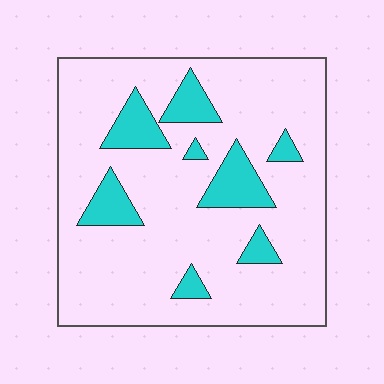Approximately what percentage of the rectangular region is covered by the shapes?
Approximately 15%.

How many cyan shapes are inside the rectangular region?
8.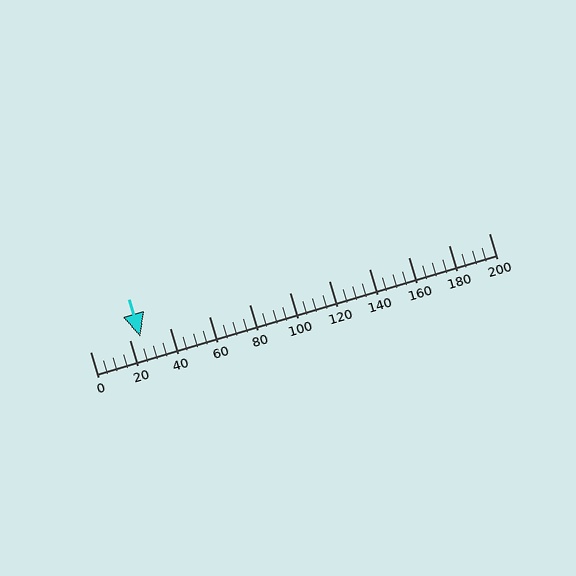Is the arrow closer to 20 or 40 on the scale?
The arrow is closer to 20.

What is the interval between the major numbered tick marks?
The major tick marks are spaced 20 units apart.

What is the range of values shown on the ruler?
The ruler shows values from 0 to 200.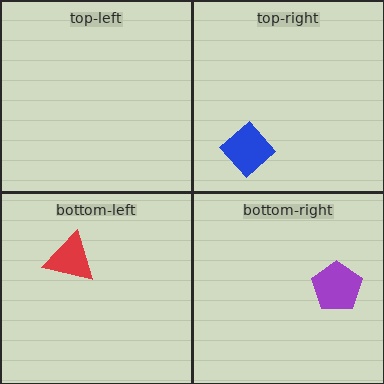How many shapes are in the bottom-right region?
1.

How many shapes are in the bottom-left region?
1.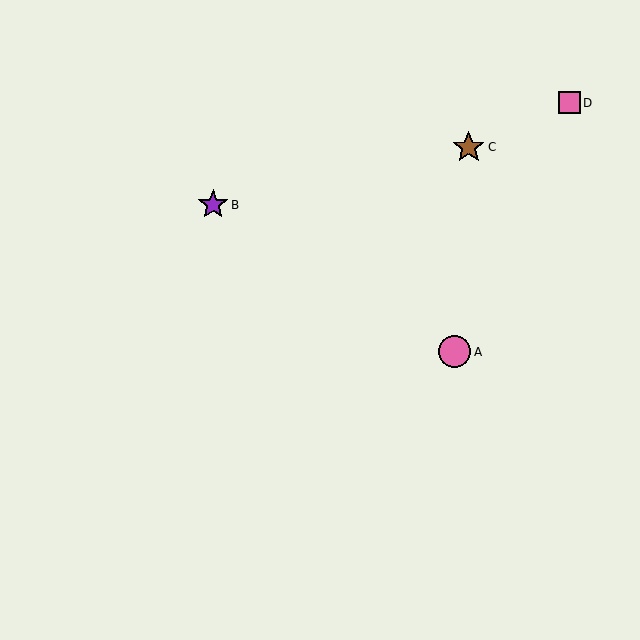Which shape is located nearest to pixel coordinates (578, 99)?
The pink square (labeled D) at (569, 103) is nearest to that location.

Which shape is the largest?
The pink circle (labeled A) is the largest.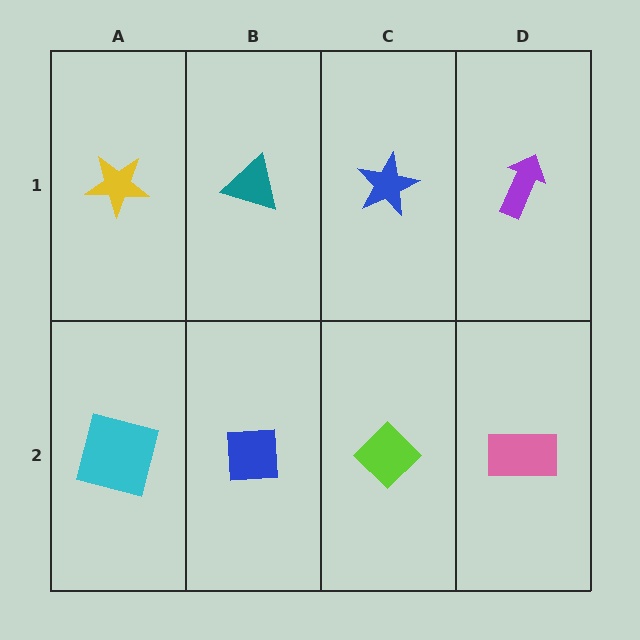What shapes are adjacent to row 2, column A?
A yellow star (row 1, column A), a blue square (row 2, column B).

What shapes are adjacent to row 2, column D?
A purple arrow (row 1, column D), a lime diamond (row 2, column C).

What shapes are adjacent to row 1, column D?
A pink rectangle (row 2, column D), a blue star (row 1, column C).